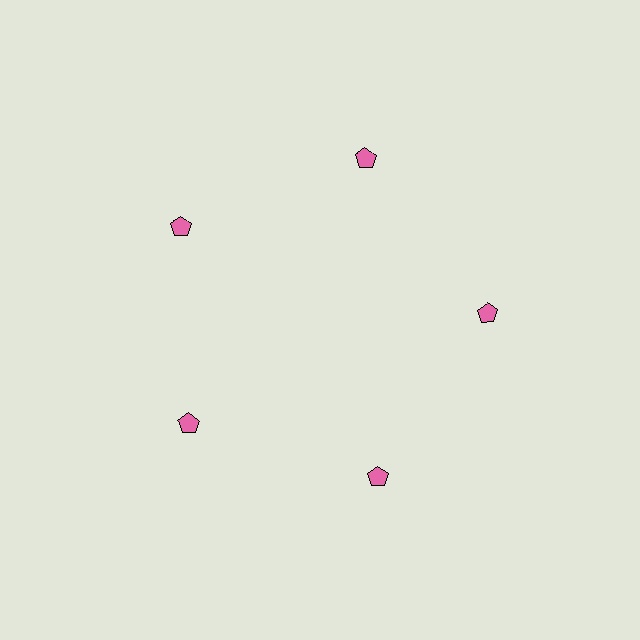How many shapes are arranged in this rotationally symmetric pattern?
There are 5 shapes, arranged in 5 groups of 1.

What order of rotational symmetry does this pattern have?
This pattern has 5-fold rotational symmetry.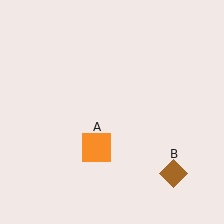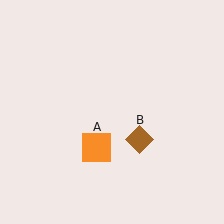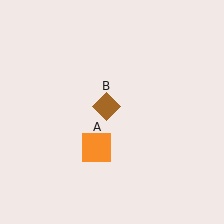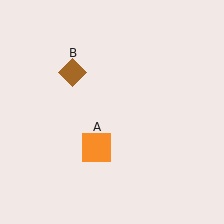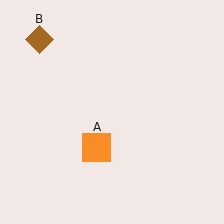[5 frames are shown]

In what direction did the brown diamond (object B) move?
The brown diamond (object B) moved up and to the left.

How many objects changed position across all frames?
1 object changed position: brown diamond (object B).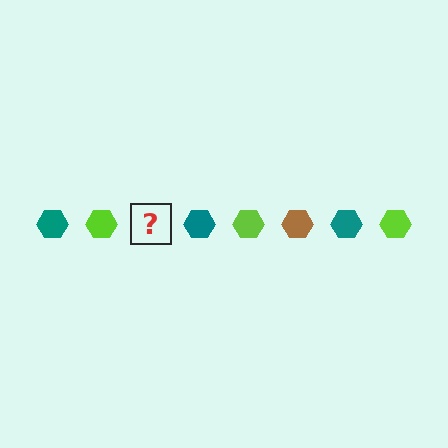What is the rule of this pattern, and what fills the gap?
The rule is that the pattern cycles through teal, lime, brown hexagons. The gap should be filled with a brown hexagon.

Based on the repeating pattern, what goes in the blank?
The blank should be a brown hexagon.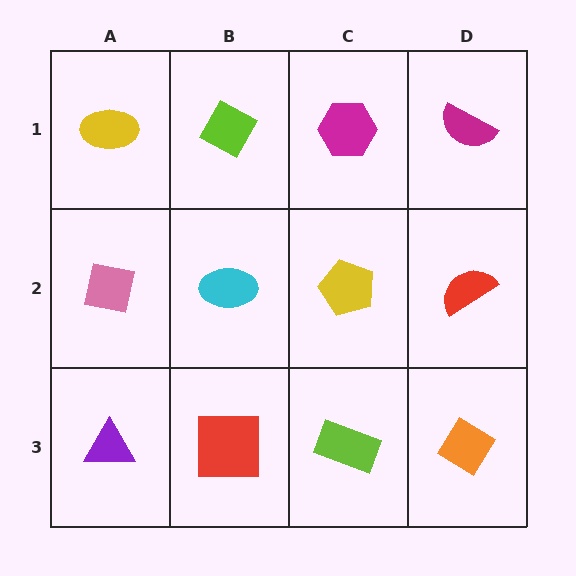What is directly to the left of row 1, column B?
A yellow ellipse.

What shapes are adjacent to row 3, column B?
A cyan ellipse (row 2, column B), a purple triangle (row 3, column A), a lime rectangle (row 3, column C).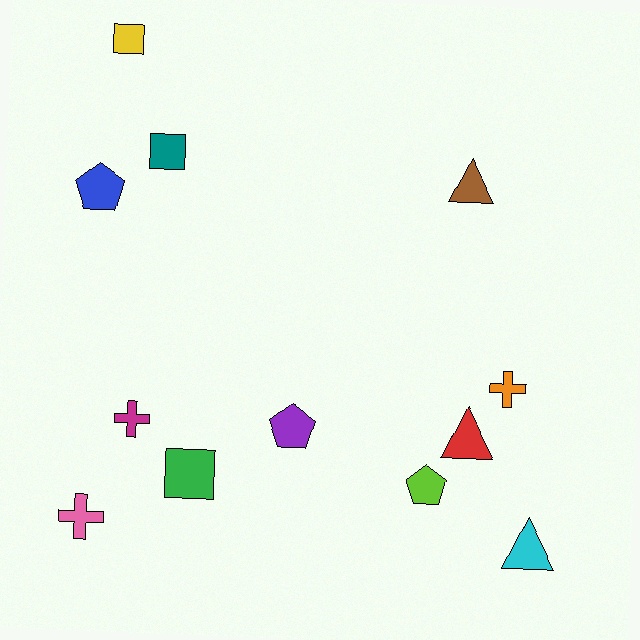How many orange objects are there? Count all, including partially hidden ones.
There is 1 orange object.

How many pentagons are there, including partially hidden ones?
There are 3 pentagons.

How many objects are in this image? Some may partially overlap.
There are 12 objects.